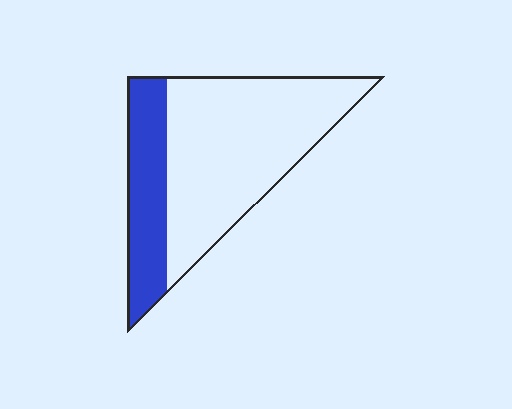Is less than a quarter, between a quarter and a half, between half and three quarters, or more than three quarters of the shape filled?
Between a quarter and a half.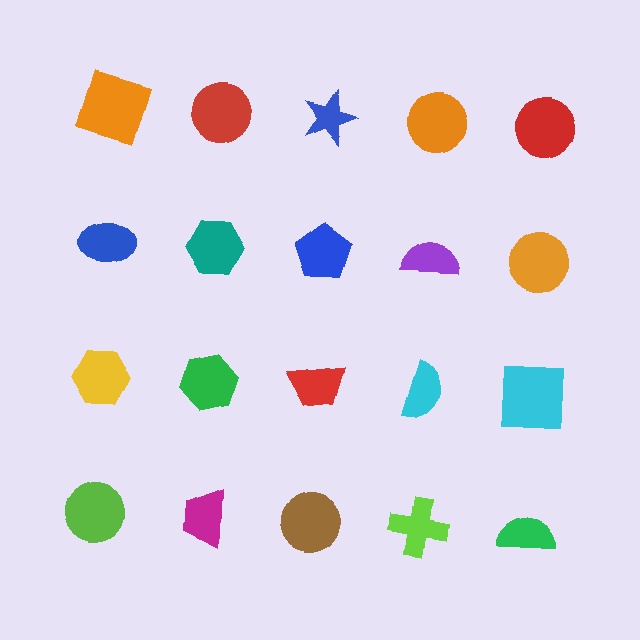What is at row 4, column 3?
A brown circle.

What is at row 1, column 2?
A red circle.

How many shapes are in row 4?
5 shapes.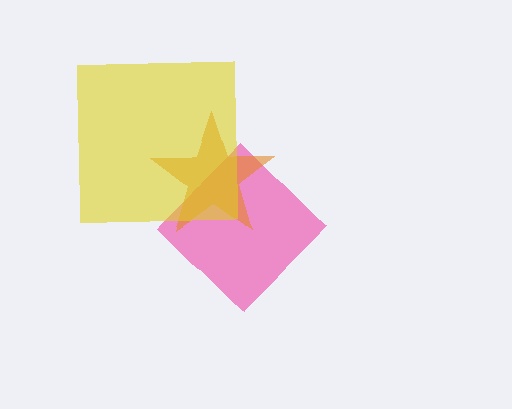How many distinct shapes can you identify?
There are 3 distinct shapes: a pink diamond, an orange star, a yellow square.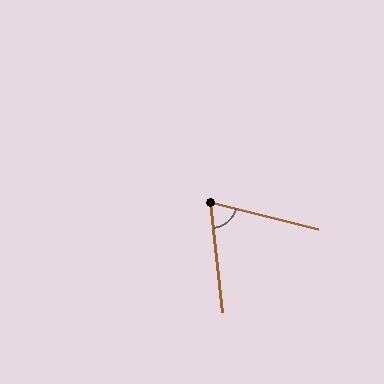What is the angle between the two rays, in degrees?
Approximately 70 degrees.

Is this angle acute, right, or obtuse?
It is acute.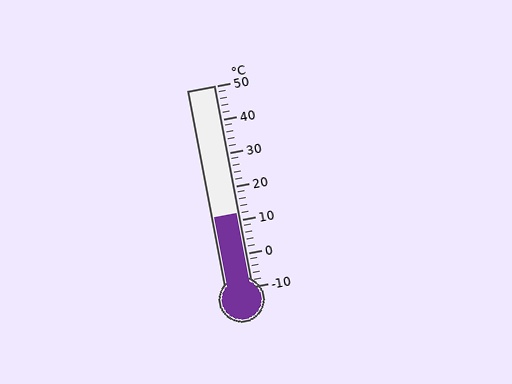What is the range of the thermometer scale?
The thermometer scale ranges from -10°C to 50°C.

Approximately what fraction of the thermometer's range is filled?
The thermometer is filled to approximately 35% of its range.